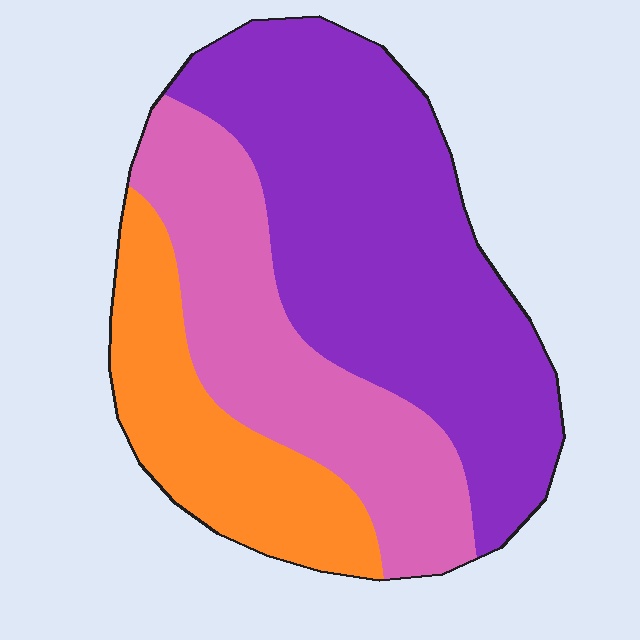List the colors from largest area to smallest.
From largest to smallest: purple, pink, orange.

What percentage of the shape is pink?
Pink takes up between a quarter and a half of the shape.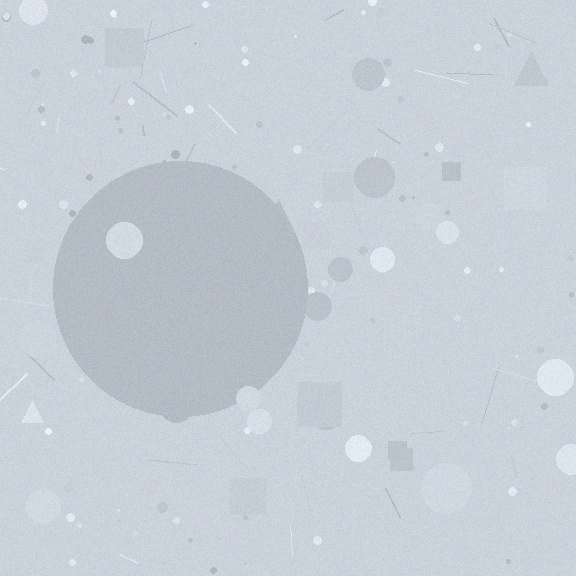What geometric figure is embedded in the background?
A circle is embedded in the background.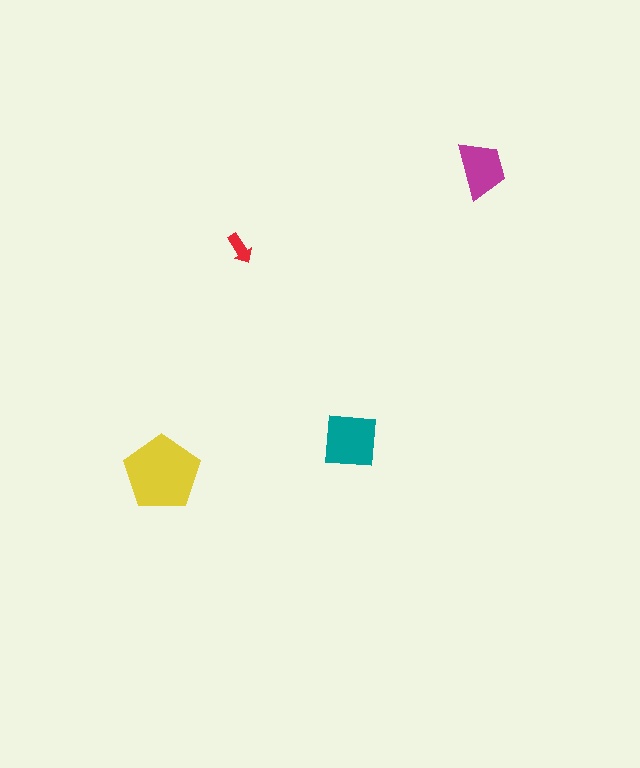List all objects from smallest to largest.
The red arrow, the magenta trapezoid, the teal square, the yellow pentagon.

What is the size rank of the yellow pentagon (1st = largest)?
1st.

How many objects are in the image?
There are 4 objects in the image.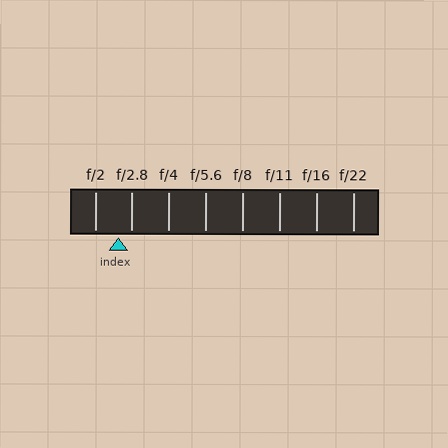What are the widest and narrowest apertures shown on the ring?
The widest aperture shown is f/2 and the narrowest is f/22.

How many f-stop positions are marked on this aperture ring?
There are 8 f-stop positions marked.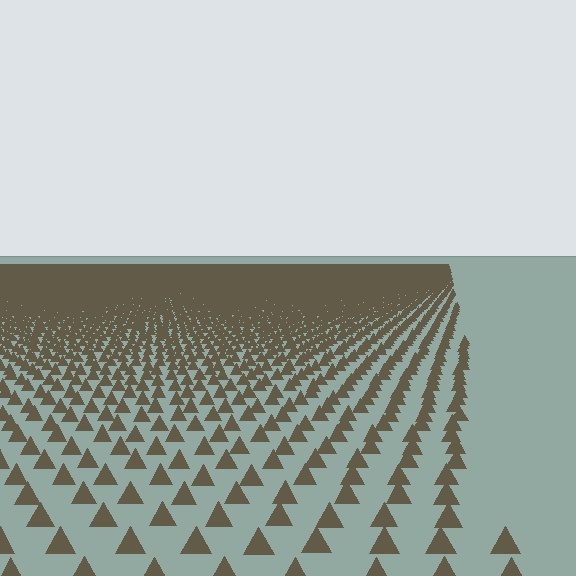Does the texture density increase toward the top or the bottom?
Density increases toward the top.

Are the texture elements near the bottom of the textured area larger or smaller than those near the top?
Larger. Near the bottom, elements are closer to the viewer and appear at a bigger on-screen size.